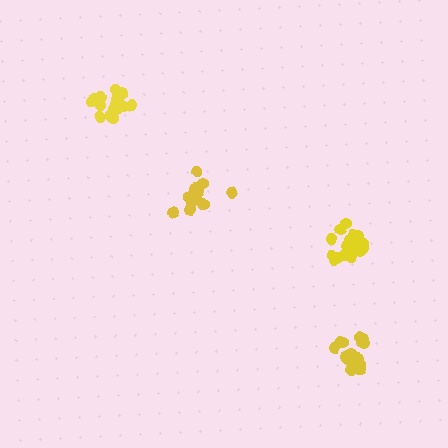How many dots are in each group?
Group 1: 19 dots, Group 2: 14 dots, Group 3: 17 dots, Group 4: 17 dots (67 total).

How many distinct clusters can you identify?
There are 4 distinct clusters.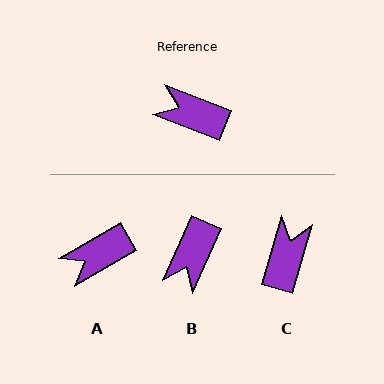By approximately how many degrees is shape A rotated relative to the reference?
Approximately 52 degrees counter-clockwise.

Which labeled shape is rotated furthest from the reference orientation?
B, about 88 degrees away.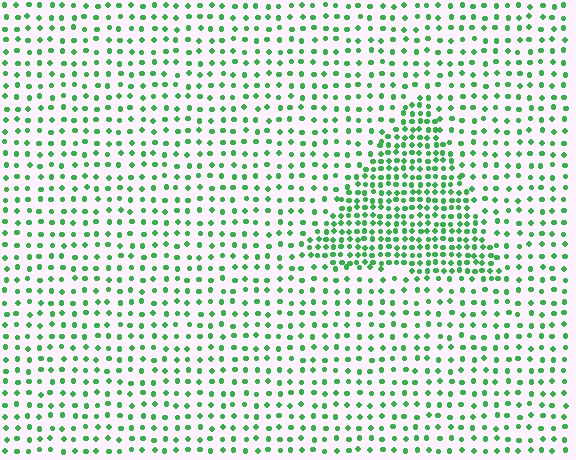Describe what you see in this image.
The image contains small green elements arranged at two different densities. A triangle-shaped region is visible where the elements are more densely packed than the surrounding area.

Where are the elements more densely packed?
The elements are more densely packed inside the triangle boundary.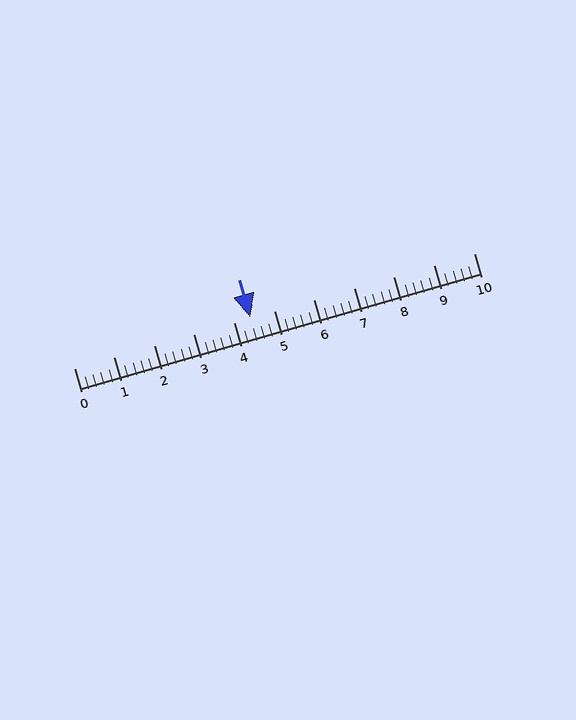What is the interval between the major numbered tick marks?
The major tick marks are spaced 1 units apart.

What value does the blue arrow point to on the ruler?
The blue arrow points to approximately 4.4.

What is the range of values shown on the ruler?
The ruler shows values from 0 to 10.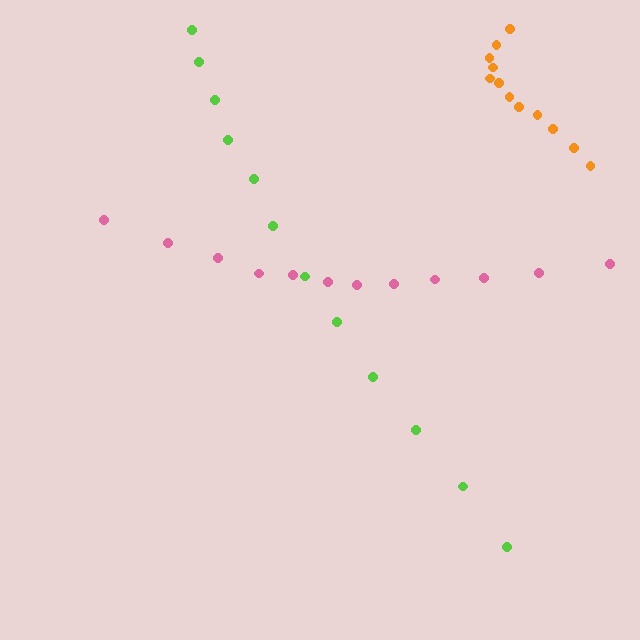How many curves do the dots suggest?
There are 3 distinct paths.